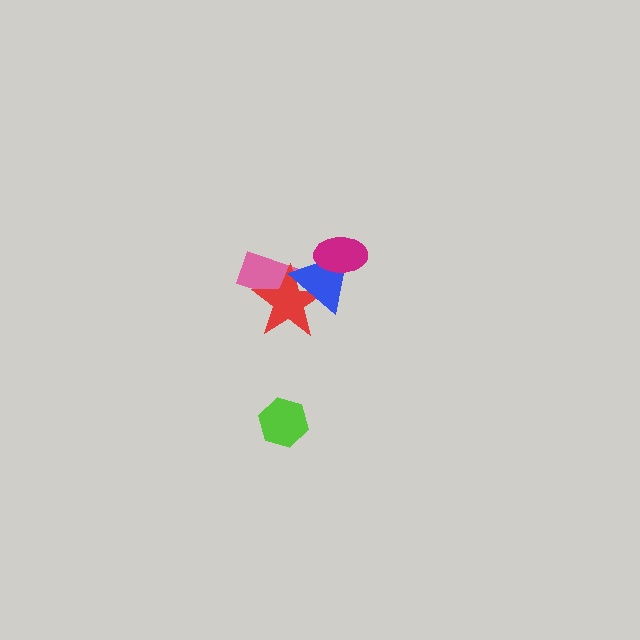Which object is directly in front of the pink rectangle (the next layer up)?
The red star is directly in front of the pink rectangle.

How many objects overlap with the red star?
2 objects overlap with the red star.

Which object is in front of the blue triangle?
The magenta ellipse is in front of the blue triangle.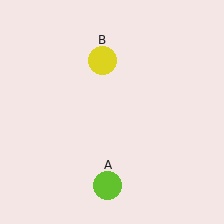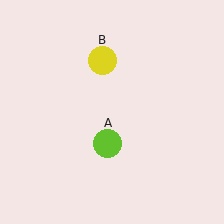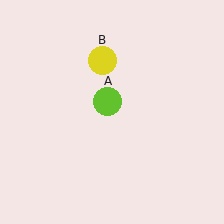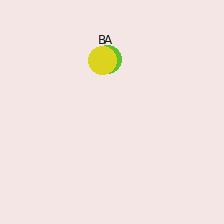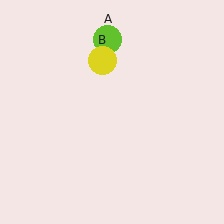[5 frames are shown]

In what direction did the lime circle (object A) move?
The lime circle (object A) moved up.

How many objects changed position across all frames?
1 object changed position: lime circle (object A).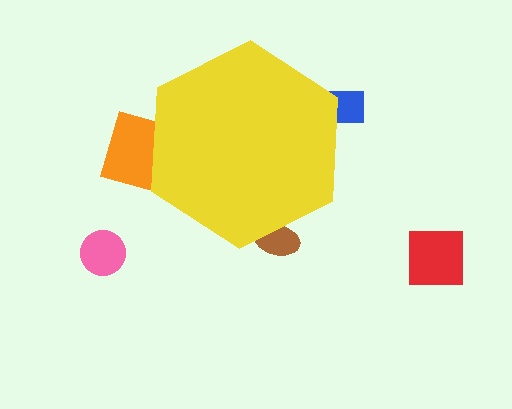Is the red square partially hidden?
No, the red square is fully visible.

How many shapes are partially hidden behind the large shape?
3 shapes are partially hidden.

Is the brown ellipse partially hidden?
Yes, the brown ellipse is partially hidden behind the yellow hexagon.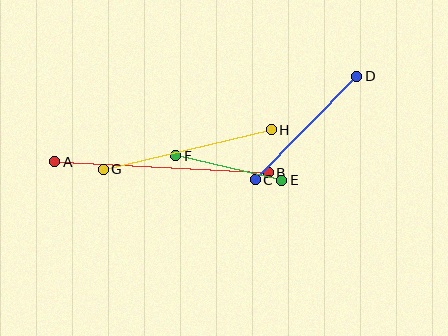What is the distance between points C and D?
The distance is approximately 145 pixels.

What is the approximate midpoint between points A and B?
The midpoint is at approximately (161, 167) pixels.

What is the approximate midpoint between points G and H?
The midpoint is at approximately (187, 150) pixels.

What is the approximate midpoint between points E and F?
The midpoint is at approximately (229, 168) pixels.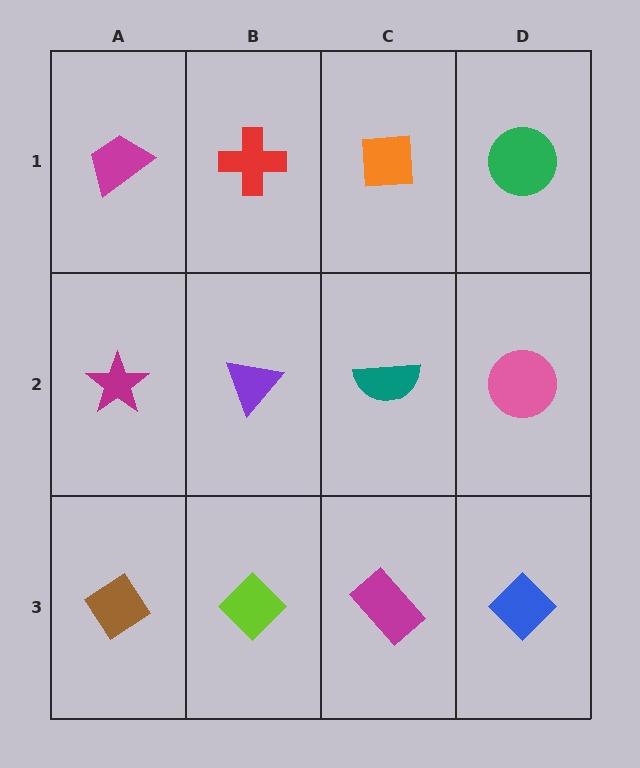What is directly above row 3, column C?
A teal semicircle.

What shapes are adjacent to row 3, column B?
A purple triangle (row 2, column B), a brown diamond (row 3, column A), a magenta rectangle (row 3, column C).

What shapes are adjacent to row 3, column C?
A teal semicircle (row 2, column C), a lime diamond (row 3, column B), a blue diamond (row 3, column D).